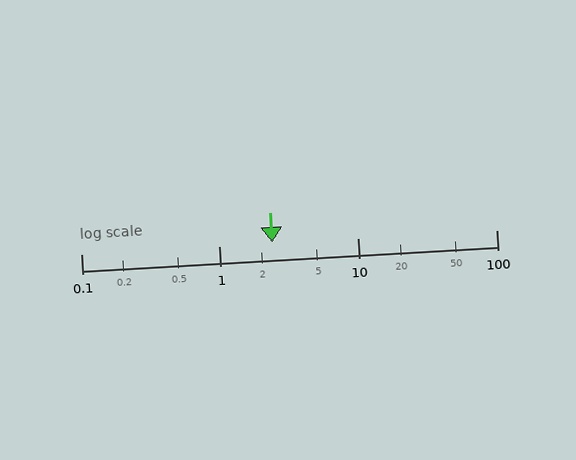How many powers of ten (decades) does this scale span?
The scale spans 3 decades, from 0.1 to 100.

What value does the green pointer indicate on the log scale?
The pointer indicates approximately 2.4.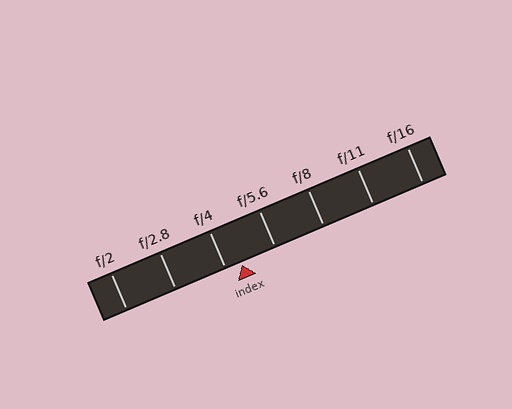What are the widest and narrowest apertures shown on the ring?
The widest aperture shown is f/2 and the narrowest is f/16.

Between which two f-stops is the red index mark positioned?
The index mark is between f/4 and f/5.6.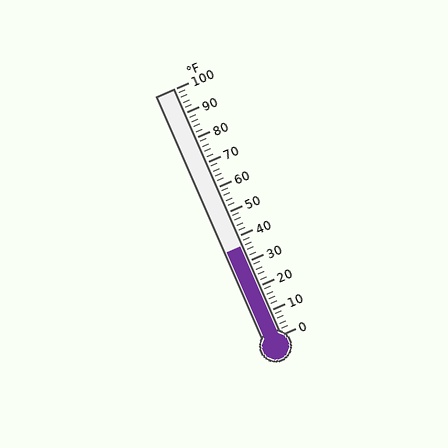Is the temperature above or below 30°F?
The temperature is above 30°F.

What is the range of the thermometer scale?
The thermometer scale ranges from 0°F to 100°F.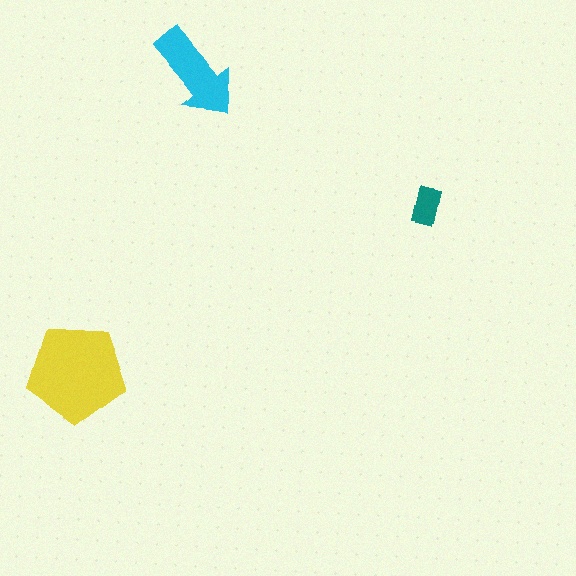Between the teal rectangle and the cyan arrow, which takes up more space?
The cyan arrow.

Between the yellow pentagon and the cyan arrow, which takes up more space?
The yellow pentagon.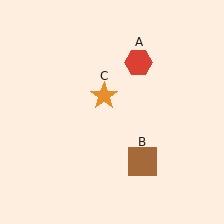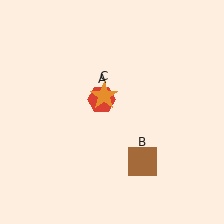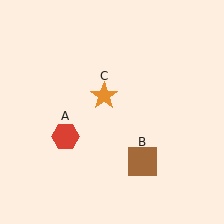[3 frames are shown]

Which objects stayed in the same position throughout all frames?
Brown square (object B) and orange star (object C) remained stationary.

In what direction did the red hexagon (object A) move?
The red hexagon (object A) moved down and to the left.